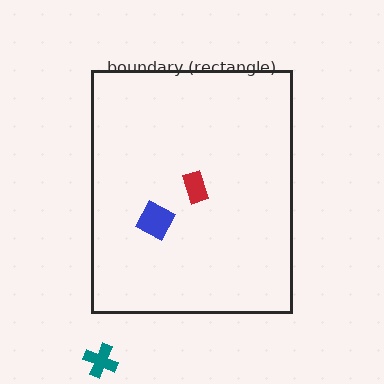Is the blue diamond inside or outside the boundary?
Inside.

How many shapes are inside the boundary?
2 inside, 1 outside.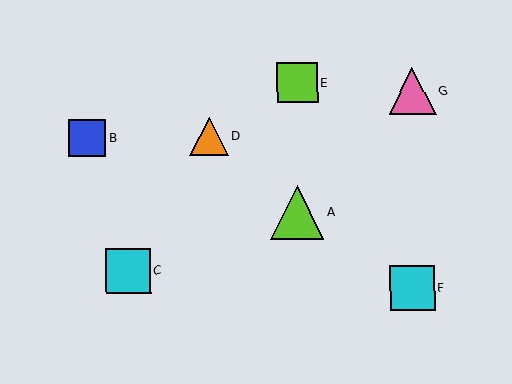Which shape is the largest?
The lime triangle (labeled A) is the largest.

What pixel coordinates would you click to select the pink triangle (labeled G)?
Click at (412, 91) to select the pink triangle G.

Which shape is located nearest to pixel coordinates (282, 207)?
The lime triangle (labeled A) at (297, 212) is nearest to that location.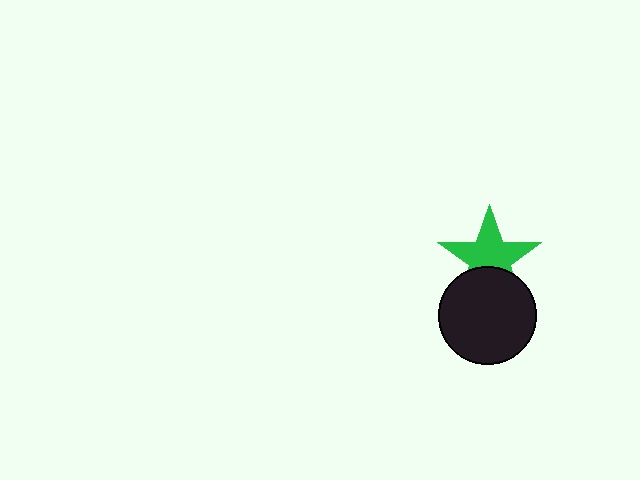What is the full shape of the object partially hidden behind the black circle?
The partially hidden object is a green star.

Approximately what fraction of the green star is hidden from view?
Roughly 34% of the green star is hidden behind the black circle.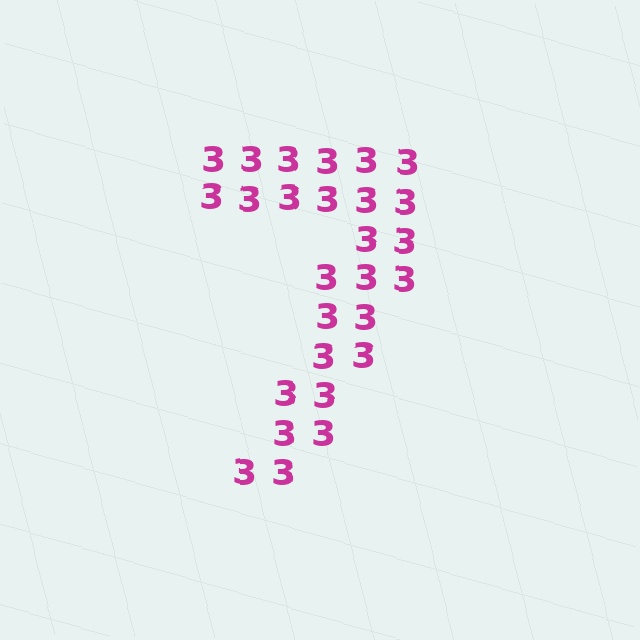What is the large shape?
The large shape is the digit 7.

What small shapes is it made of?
It is made of small digit 3's.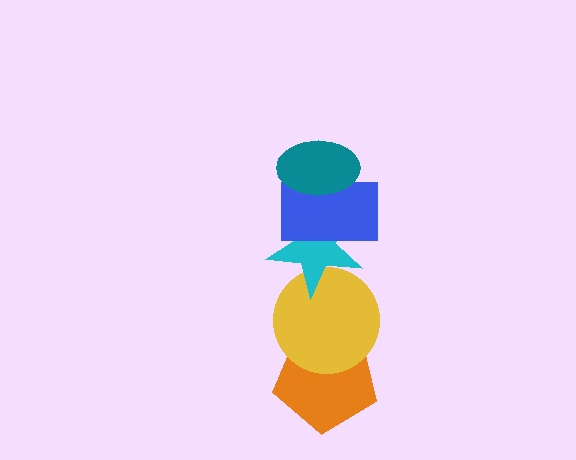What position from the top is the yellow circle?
The yellow circle is 4th from the top.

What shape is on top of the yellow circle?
The cyan star is on top of the yellow circle.